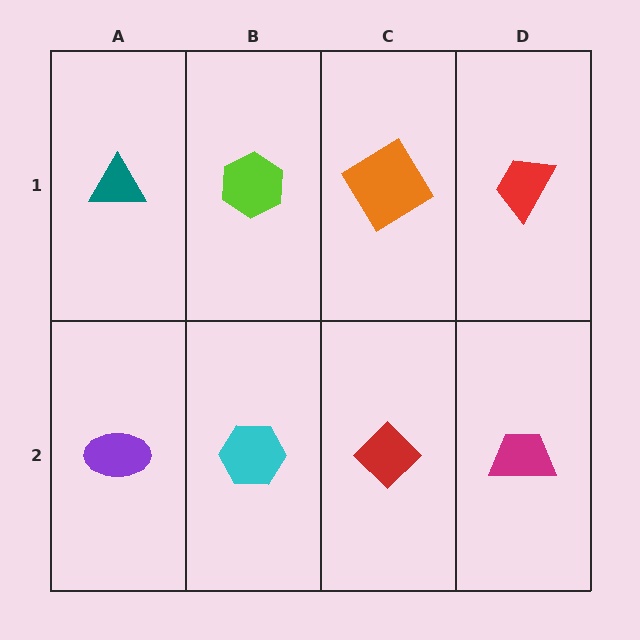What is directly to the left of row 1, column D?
An orange diamond.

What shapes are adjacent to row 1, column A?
A purple ellipse (row 2, column A), a lime hexagon (row 1, column B).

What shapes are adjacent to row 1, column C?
A red diamond (row 2, column C), a lime hexagon (row 1, column B), a red trapezoid (row 1, column D).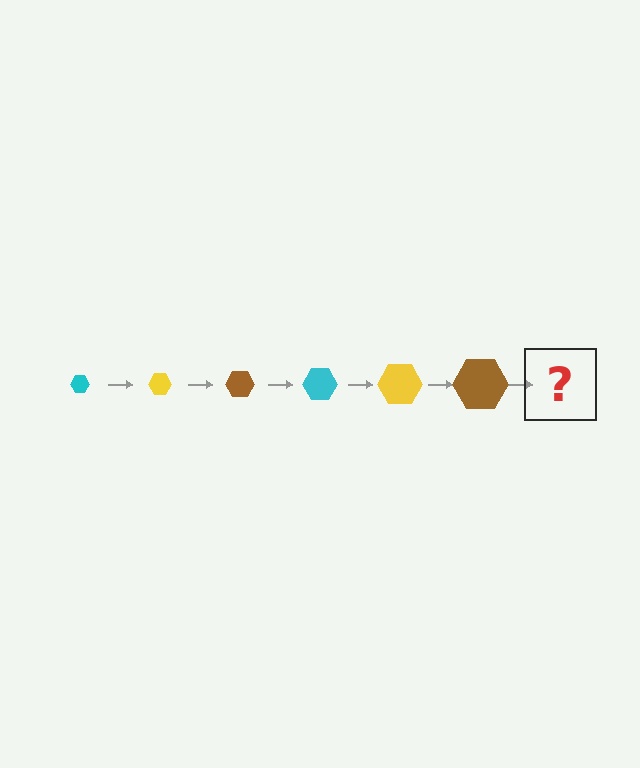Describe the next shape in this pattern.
It should be a cyan hexagon, larger than the previous one.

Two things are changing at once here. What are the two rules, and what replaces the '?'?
The two rules are that the hexagon grows larger each step and the color cycles through cyan, yellow, and brown. The '?' should be a cyan hexagon, larger than the previous one.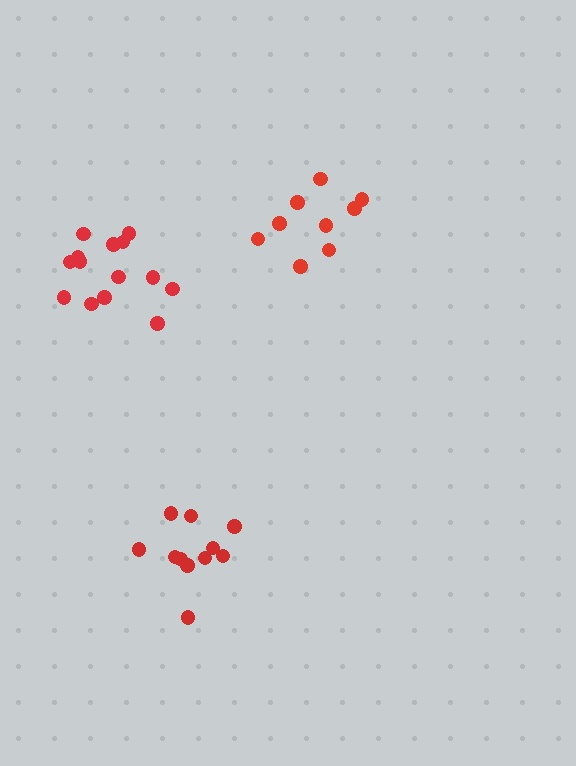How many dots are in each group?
Group 1: 9 dots, Group 2: 14 dots, Group 3: 11 dots (34 total).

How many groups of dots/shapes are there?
There are 3 groups.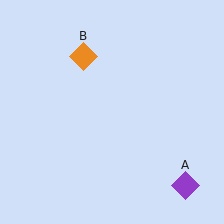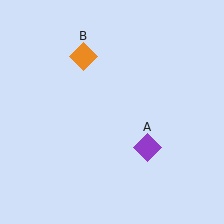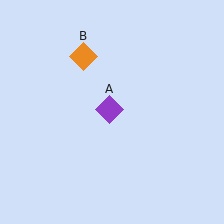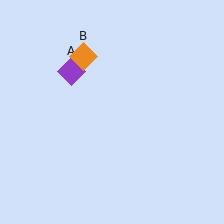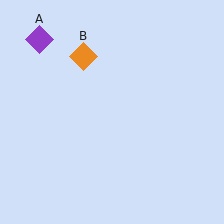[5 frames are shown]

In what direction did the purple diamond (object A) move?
The purple diamond (object A) moved up and to the left.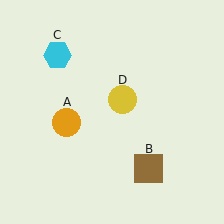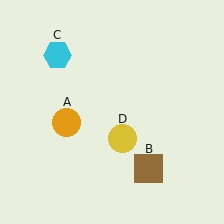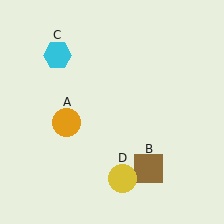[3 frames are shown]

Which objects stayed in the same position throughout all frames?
Orange circle (object A) and brown square (object B) and cyan hexagon (object C) remained stationary.